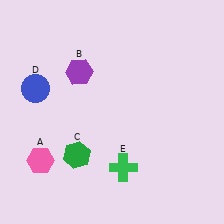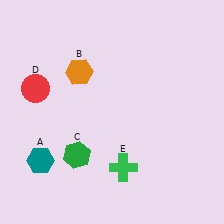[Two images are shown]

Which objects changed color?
A changed from pink to teal. B changed from purple to orange. D changed from blue to red.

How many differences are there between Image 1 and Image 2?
There are 3 differences between the two images.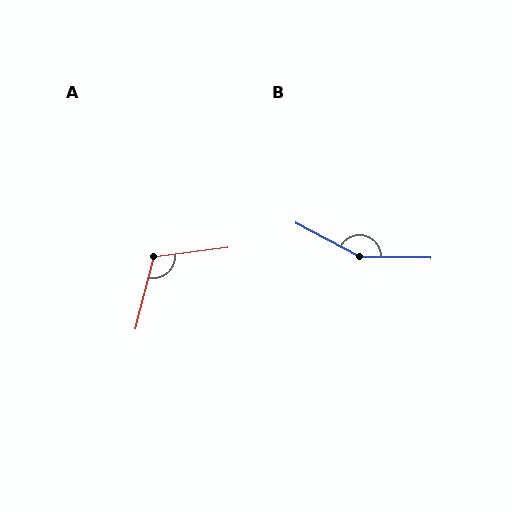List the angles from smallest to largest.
A (112°), B (154°).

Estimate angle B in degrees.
Approximately 154 degrees.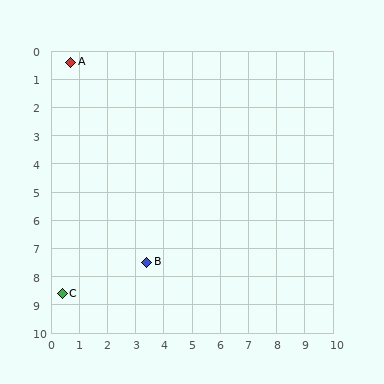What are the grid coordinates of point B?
Point B is at approximately (3.4, 7.5).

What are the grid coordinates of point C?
Point C is at approximately (0.4, 8.6).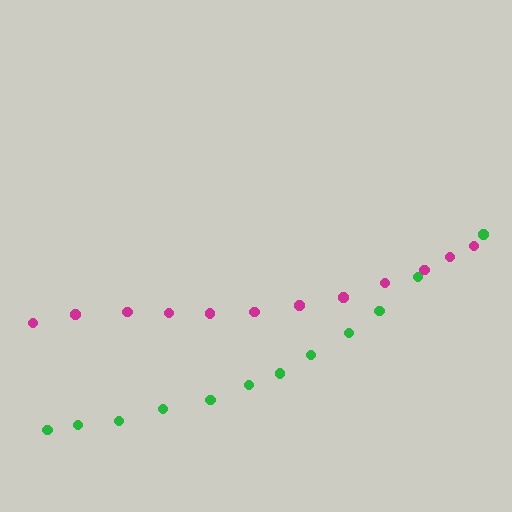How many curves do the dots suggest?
There are 2 distinct paths.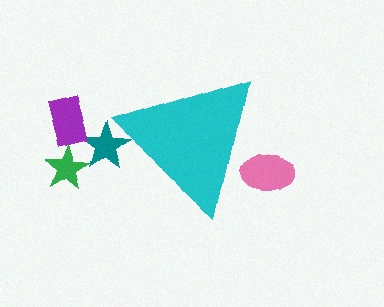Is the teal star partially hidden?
Yes, the teal star is partially hidden behind the cyan triangle.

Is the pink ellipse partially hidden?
Yes, the pink ellipse is partially hidden behind the cyan triangle.